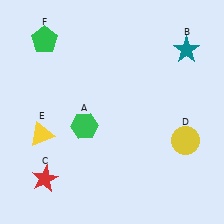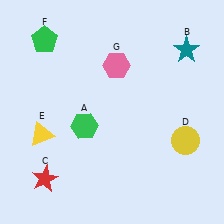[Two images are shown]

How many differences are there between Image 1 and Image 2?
There is 1 difference between the two images.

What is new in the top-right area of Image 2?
A pink hexagon (G) was added in the top-right area of Image 2.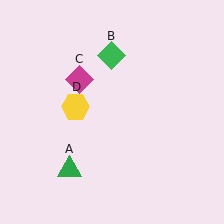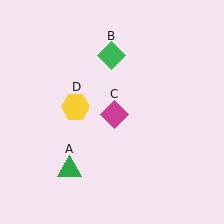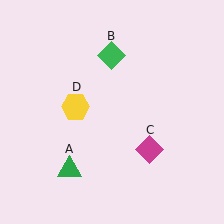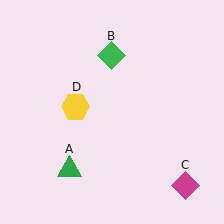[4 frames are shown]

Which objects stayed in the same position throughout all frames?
Green triangle (object A) and green diamond (object B) and yellow hexagon (object D) remained stationary.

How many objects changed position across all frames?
1 object changed position: magenta diamond (object C).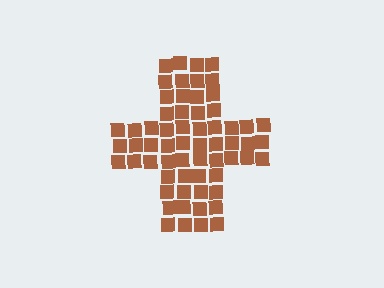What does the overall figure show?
The overall figure shows a cross.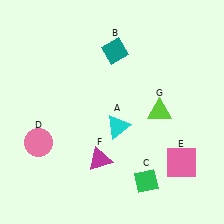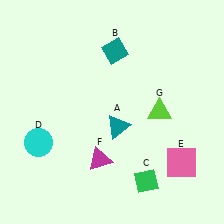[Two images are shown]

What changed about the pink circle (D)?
In Image 1, D is pink. In Image 2, it changed to cyan.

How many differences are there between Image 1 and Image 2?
There are 2 differences between the two images.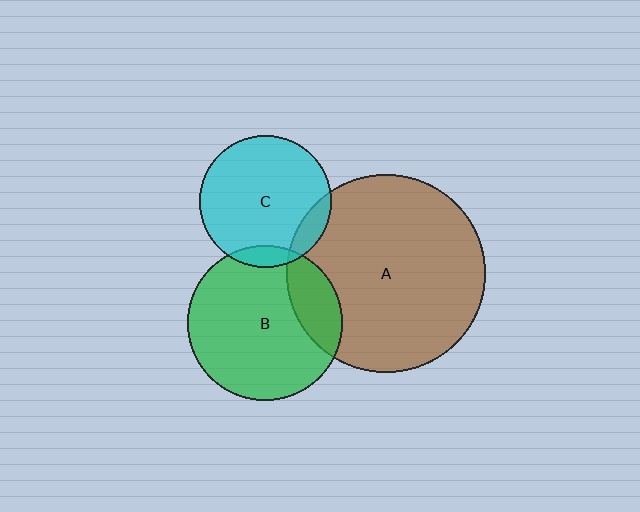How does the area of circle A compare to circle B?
Approximately 1.6 times.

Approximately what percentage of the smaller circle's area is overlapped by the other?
Approximately 10%.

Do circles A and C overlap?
Yes.